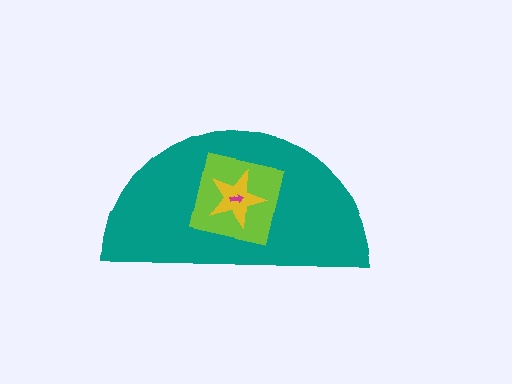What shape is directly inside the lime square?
The yellow star.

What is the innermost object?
The magenta arrow.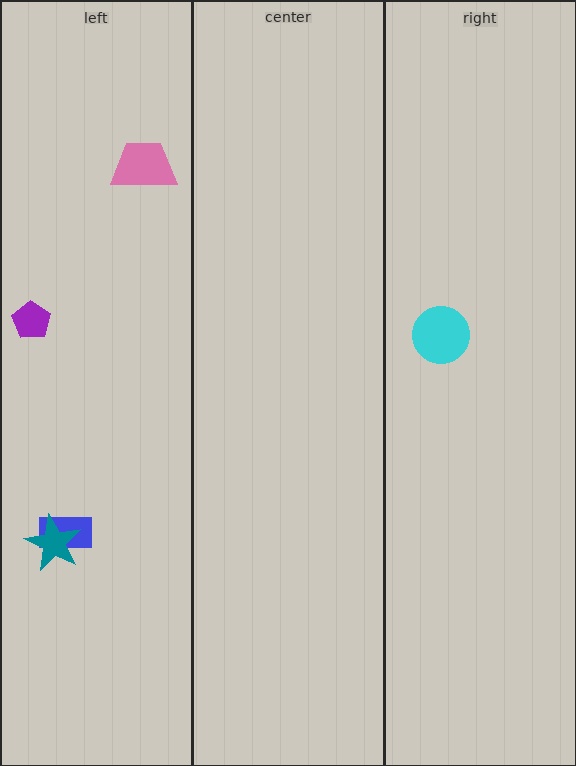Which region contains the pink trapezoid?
The left region.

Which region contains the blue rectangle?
The left region.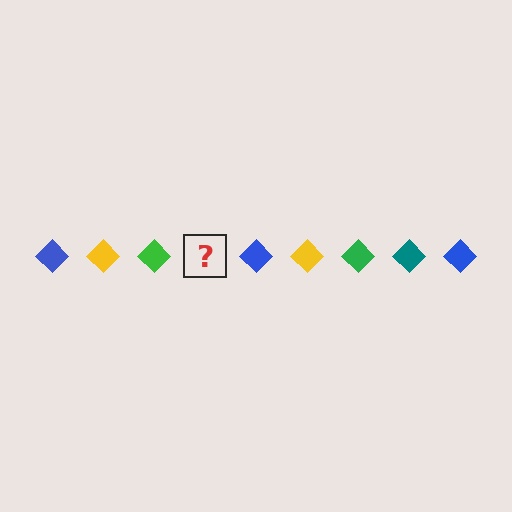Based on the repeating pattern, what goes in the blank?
The blank should be a teal diamond.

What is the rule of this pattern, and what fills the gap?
The rule is that the pattern cycles through blue, yellow, green, teal diamonds. The gap should be filled with a teal diamond.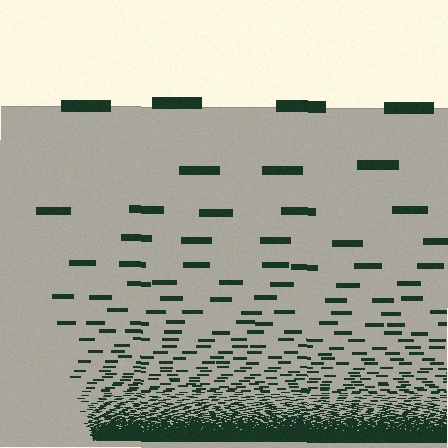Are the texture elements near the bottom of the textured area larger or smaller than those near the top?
Smaller. The gradient is inverted — elements near the bottom are smaller and denser.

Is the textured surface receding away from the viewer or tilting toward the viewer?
The surface appears to tilt toward the viewer. Texture elements get larger and sparser toward the top.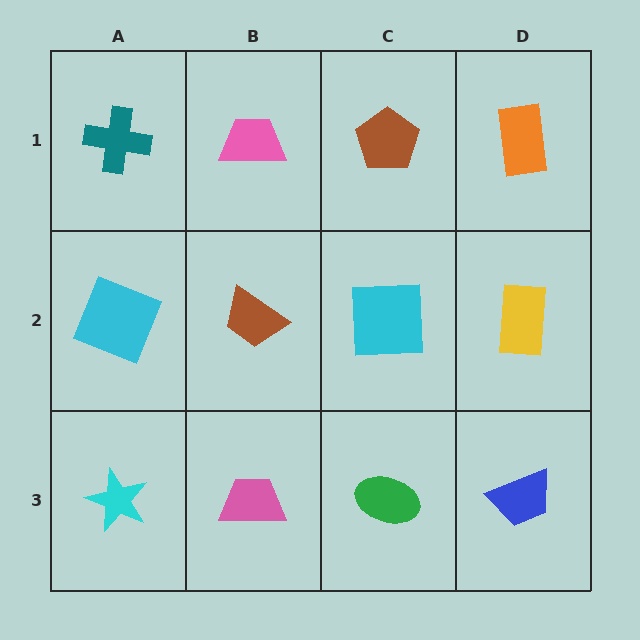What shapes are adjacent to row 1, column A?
A cyan square (row 2, column A), a pink trapezoid (row 1, column B).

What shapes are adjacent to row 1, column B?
A brown trapezoid (row 2, column B), a teal cross (row 1, column A), a brown pentagon (row 1, column C).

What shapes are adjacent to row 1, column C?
A cyan square (row 2, column C), a pink trapezoid (row 1, column B), an orange rectangle (row 1, column D).